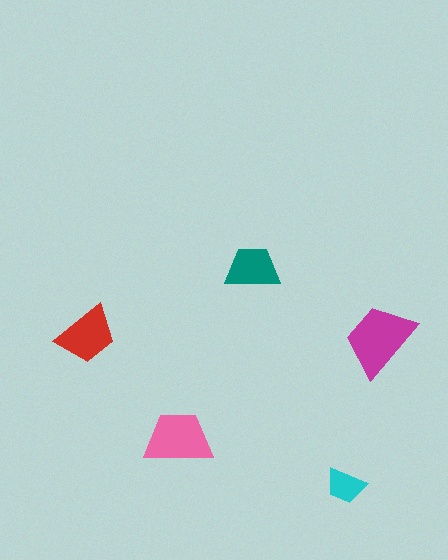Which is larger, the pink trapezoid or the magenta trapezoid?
The magenta one.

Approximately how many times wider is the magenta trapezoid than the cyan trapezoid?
About 2 times wider.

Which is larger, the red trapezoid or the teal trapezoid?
The red one.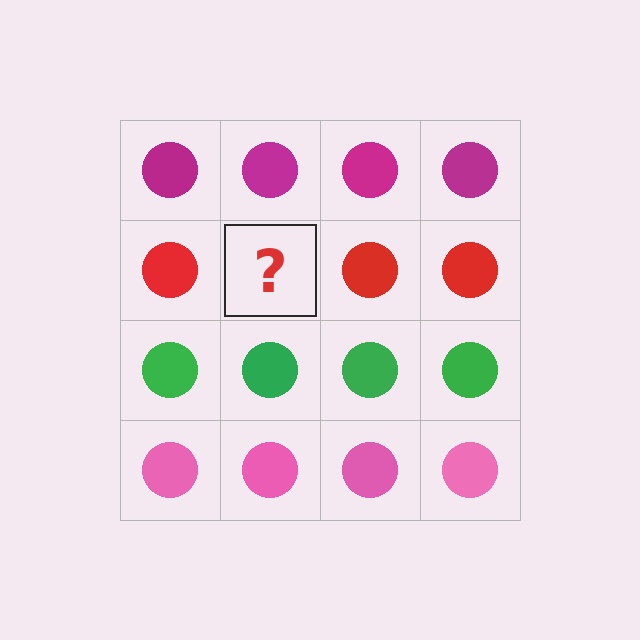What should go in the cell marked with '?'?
The missing cell should contain a red circle.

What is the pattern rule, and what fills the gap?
The rule is that each row has a consistent color. The gap should be filled with a red circle.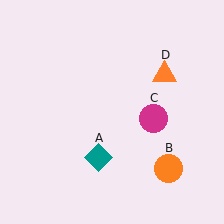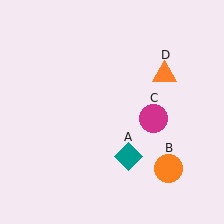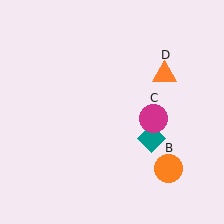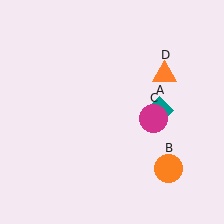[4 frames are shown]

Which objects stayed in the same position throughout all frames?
Orange circle (object B) and magenta circle (object C) and orange triangle (object D) remained stationary.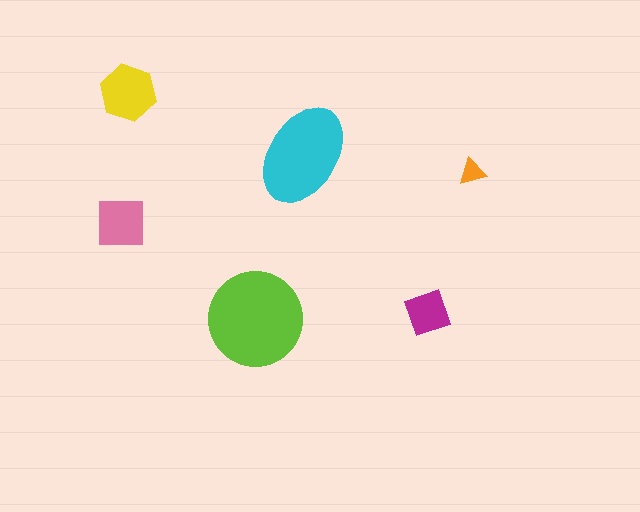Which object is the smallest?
The orange triangle.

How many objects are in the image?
There are 6 objects in the image.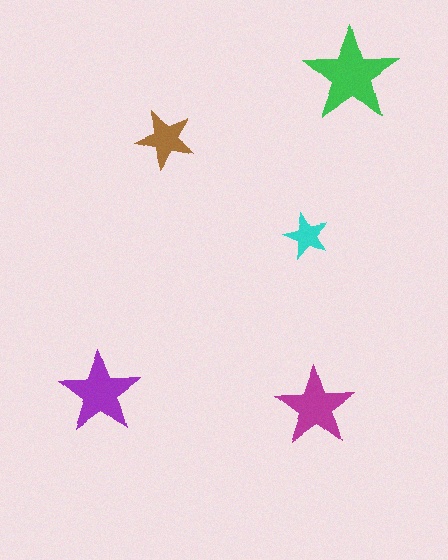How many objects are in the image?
There are 5 objects in the image.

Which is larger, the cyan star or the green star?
The green one.